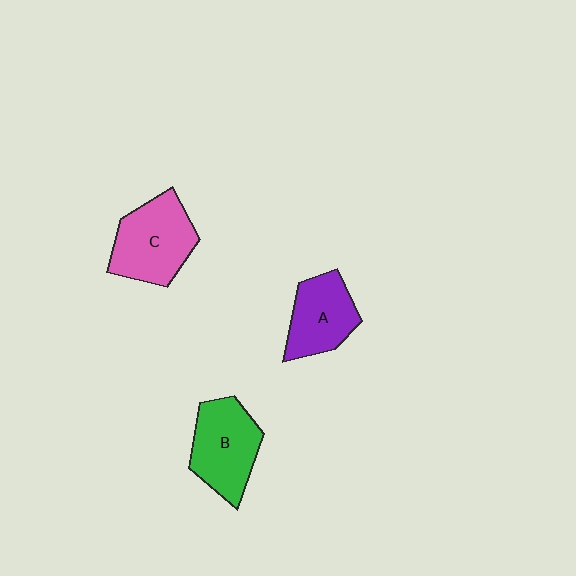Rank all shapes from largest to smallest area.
From largest to smallest: C (pink), B (green), A (purple).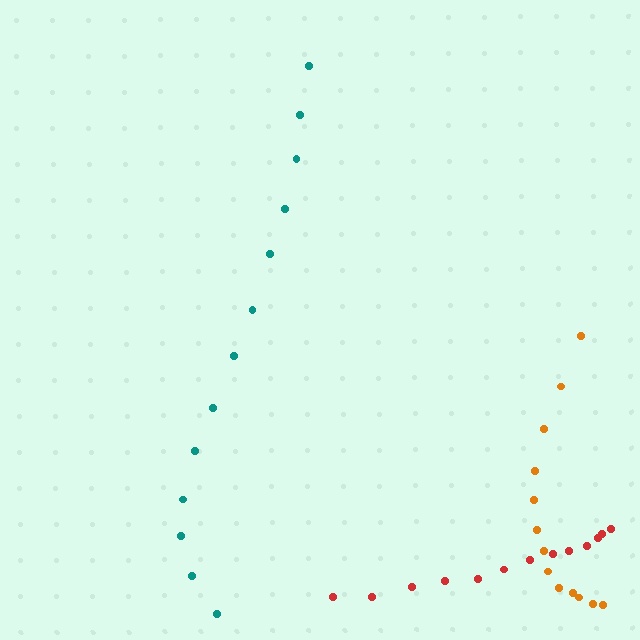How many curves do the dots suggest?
There are 3 distinct paths.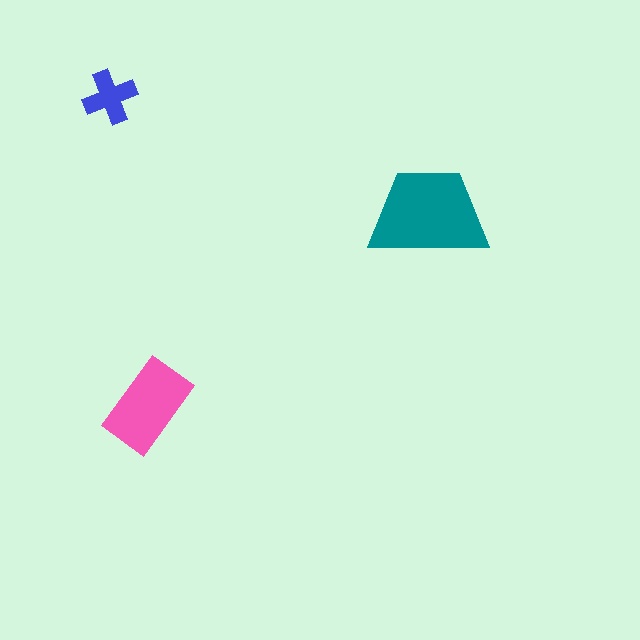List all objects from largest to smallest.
The teal trapezoid, the pink rectangle, the blue cross.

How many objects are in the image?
There are 3 objects in the image.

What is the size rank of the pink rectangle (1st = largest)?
2nd.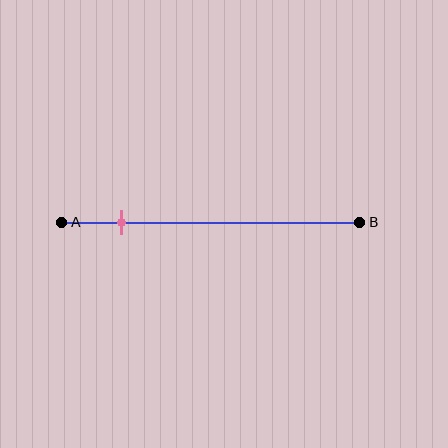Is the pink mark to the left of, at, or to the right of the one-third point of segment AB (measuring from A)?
The pink mark is to the left of the one-third point of segment AB.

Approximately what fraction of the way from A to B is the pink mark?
The pink mark is approximately 20% of the way from A to B.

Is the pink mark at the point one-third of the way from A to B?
No, the mark is at about 20% from A, not at the 33% one-third point.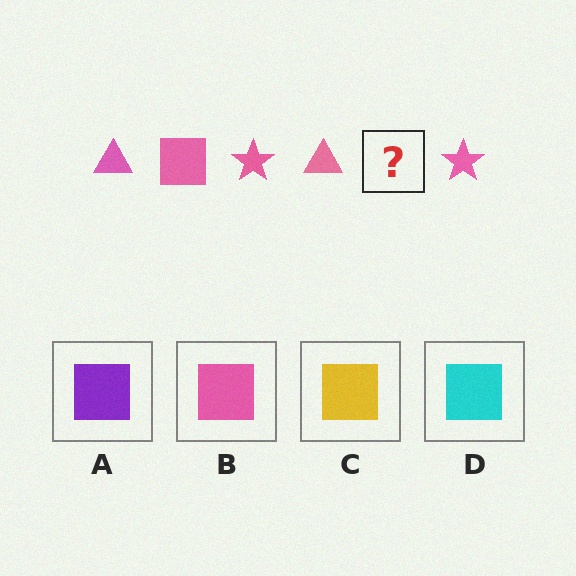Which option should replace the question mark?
Option B.